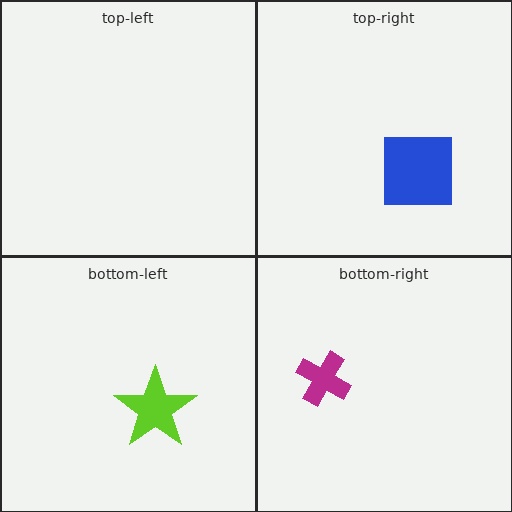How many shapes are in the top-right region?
1.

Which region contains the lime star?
The bottom-left region.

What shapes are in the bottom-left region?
The lime star.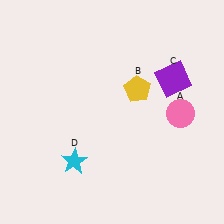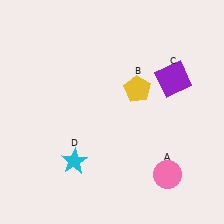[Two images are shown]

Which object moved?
The pink circle (A) moved down.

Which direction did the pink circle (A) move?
The pink circle (A) moved down.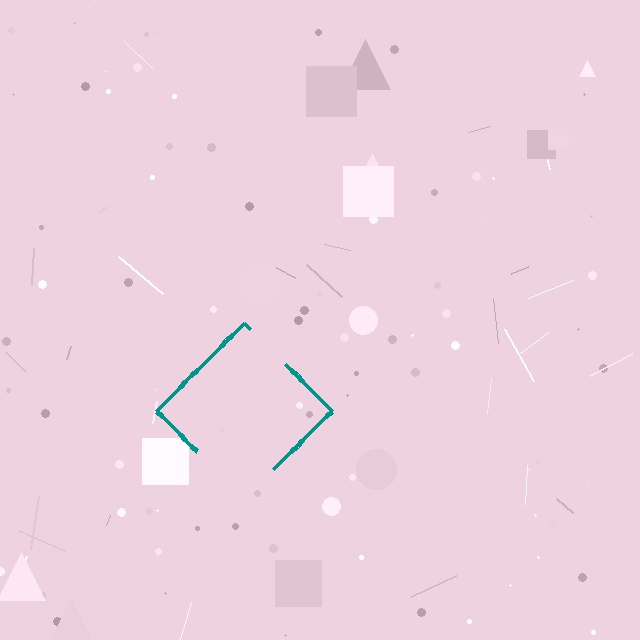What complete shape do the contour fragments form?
The contour fragments form a diamond.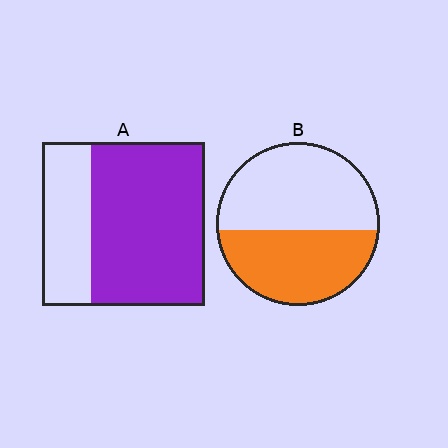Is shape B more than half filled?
No.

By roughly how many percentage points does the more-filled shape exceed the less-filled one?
By roughly 25 percentage points (A over B).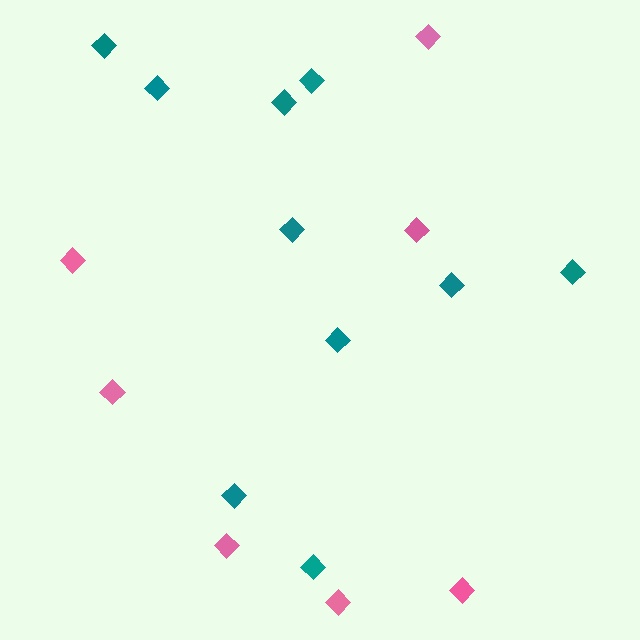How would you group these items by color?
There are 2 groups: one group of teal diamonds (10) and one group of pink diamonds (7).